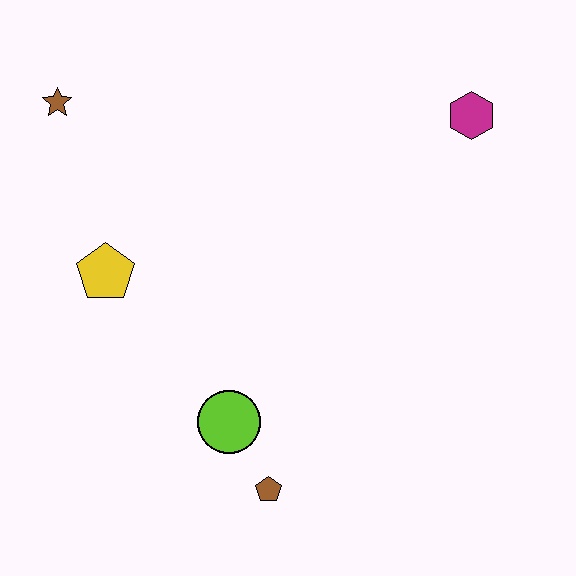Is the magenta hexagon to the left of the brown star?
No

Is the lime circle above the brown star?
No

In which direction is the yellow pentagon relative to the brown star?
The yellow pentagon is below the brown star.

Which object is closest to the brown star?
The yellow pentagon is closest to the brown star.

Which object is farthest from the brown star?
The brown pentagon is farthest from the brown star.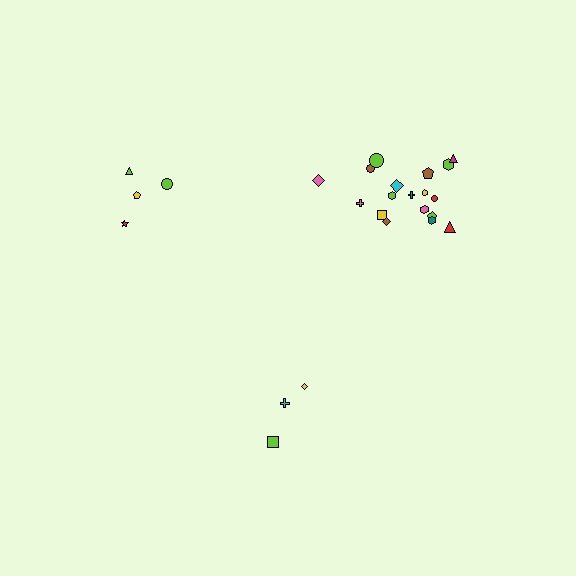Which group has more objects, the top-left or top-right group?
The top-right group.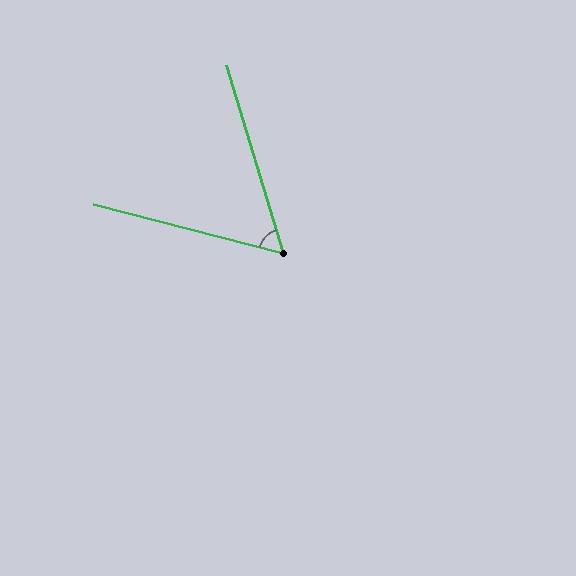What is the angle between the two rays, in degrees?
Approximately 59 degrees.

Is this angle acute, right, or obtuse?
It is acute.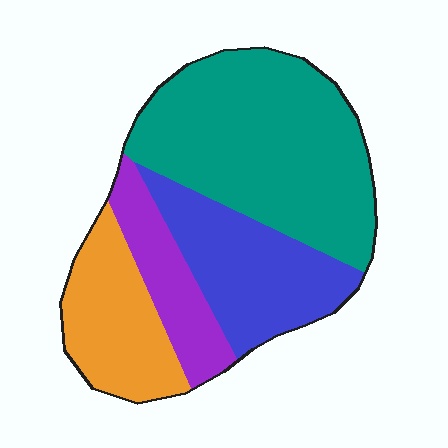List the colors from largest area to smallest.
From largest to smallest: teal, blue, orange, purple.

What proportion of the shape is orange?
Orange covers roughly 20% of the shape.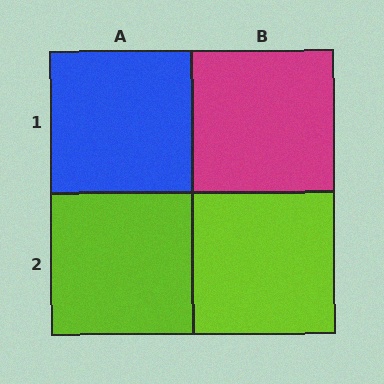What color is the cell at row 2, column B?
Lime.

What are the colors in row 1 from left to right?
Blue, magenta.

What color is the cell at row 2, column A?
Lime.